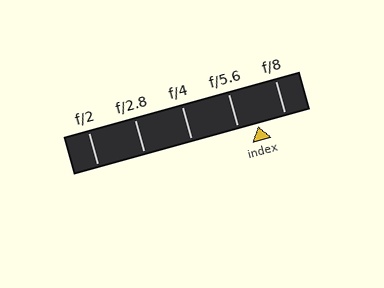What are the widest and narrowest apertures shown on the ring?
The widest aperture shown is f/2 and the narrowest is f/8.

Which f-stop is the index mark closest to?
The index mark is closest to f/5.6.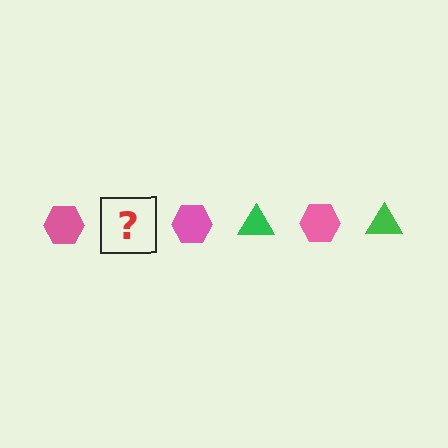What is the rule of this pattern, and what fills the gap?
The rule is that the pattern alternates between pink hexagon and green triangle. The gap should be filled with a green triangle.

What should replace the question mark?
The question mark should be replaced with a green triangle.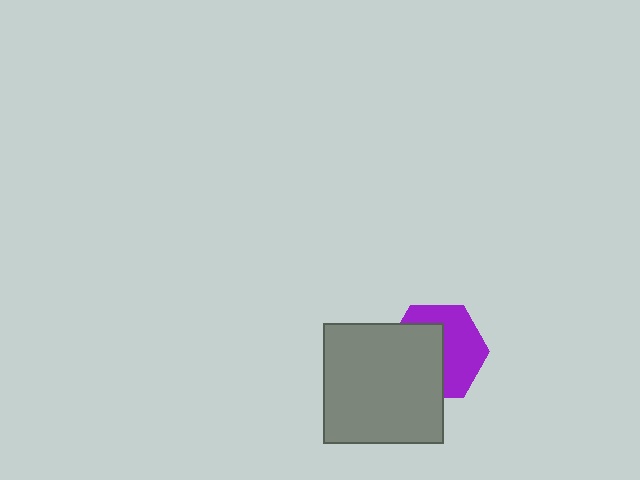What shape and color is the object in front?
The object in front is a gray square.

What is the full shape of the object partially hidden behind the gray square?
The partially hidden object is a purple hexagon.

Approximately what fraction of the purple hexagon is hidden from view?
Roughly 49% of the purple hexagon is hidden behind the gray square.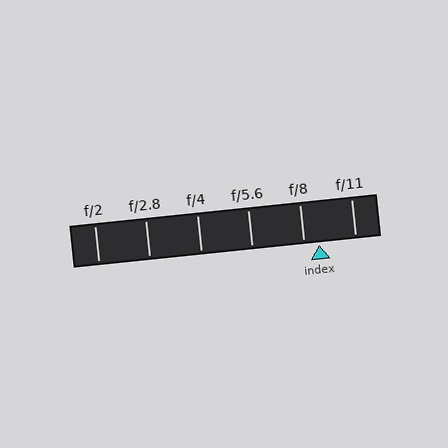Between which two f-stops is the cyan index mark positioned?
The index mark is between f/8 and f/11.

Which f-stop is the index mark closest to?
The index mark is closest to f/8.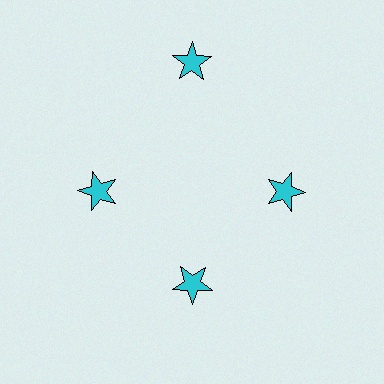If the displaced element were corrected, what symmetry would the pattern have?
It would have 4-fold rotational symmetry — the pattern would map onto itself every 90 degrees.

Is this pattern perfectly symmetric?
No. The 4 cyan stars are arranged in a ring, but one element near the 12 o'clock position is pushed outward from the center, breaking the 4-fold rotational symmetry.